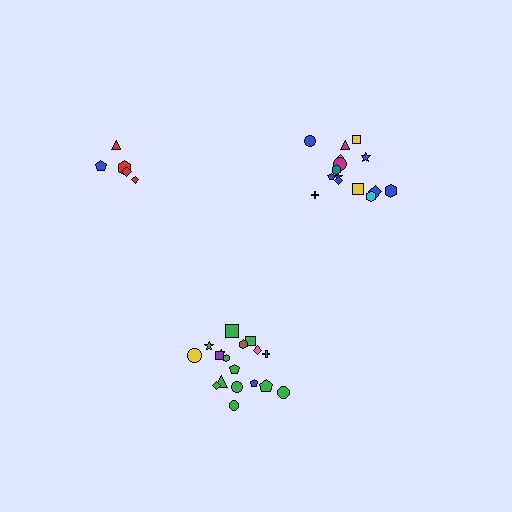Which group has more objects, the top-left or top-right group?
The top-right group.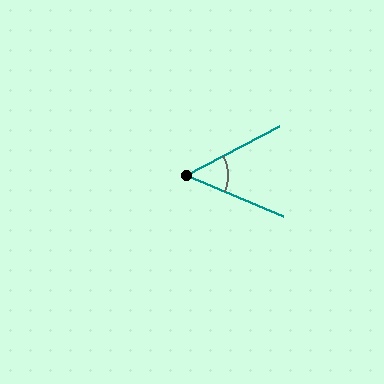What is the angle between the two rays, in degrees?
Approximately 50 degrees.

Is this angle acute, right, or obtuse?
It is acute.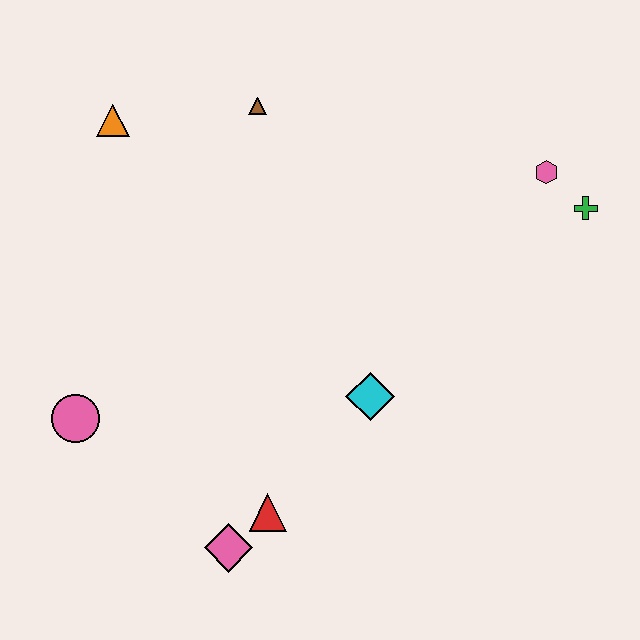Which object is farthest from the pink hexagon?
The pink circle is farthest from the pink hexagon.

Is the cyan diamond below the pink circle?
No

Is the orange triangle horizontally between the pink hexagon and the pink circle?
Yes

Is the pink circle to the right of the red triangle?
No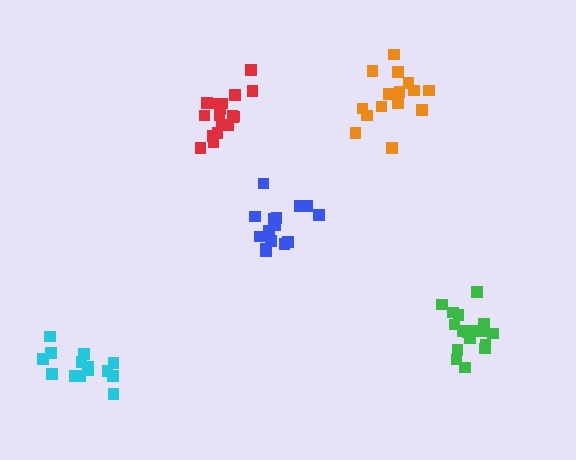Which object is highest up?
The orange cluster is topmost.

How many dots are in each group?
Group 1: 18 dots, Group 2: 17 dots, Group 3: 15 dots, Group 4: 15 dots, Group 5: 14 dots (79 total).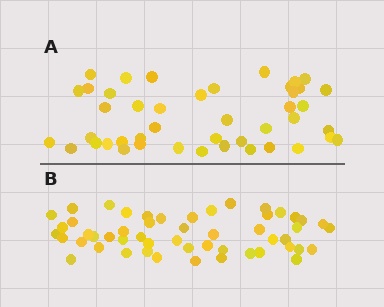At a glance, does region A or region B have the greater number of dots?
Region B (the bottom region) has more dots.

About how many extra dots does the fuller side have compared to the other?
Region B has roughly 8 or so more dots than region A.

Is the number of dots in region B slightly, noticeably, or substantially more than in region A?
Region B has only slightly more — the two regions are fairly close. The ratio is roughly 1.2 to 1.